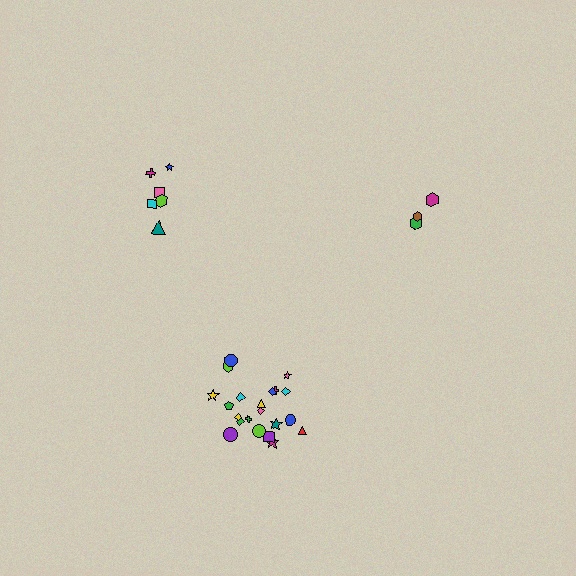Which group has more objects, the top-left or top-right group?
The top-left group.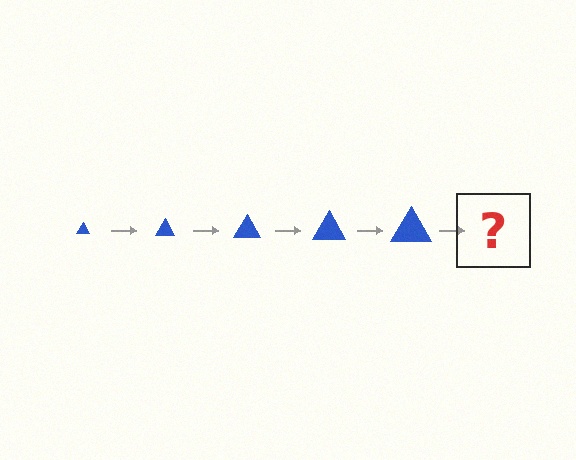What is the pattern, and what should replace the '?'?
The pattern is that the triangle gets progressively larger each step. The '?' should be a blue triangle, larger than the previous one.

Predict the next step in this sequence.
The next step is a blue triangle, larger than the previous one.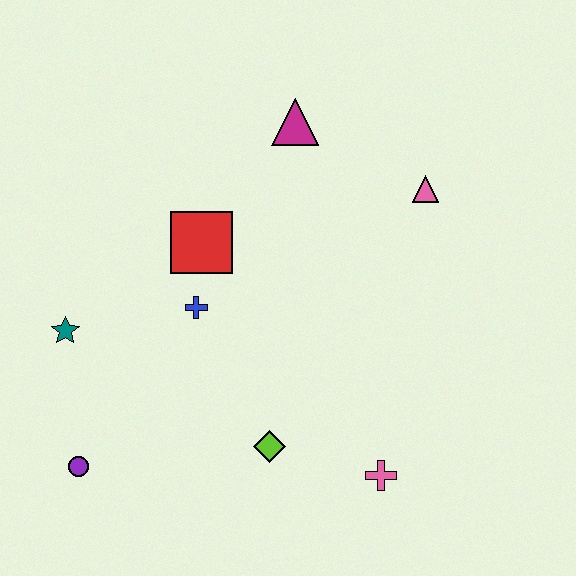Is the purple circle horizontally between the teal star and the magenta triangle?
Yes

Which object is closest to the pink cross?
The lime diamond is closest to the pink cross.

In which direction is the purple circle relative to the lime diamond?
The purple circle is to the left of the lime diamond.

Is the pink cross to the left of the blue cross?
No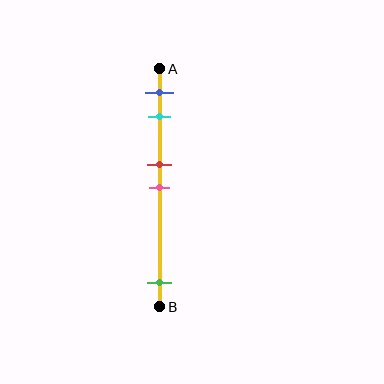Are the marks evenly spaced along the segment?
No, the marks are not evenly spaced.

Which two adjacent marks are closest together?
The red and pink marks are the closest adjacent pair.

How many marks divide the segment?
There are 5 marks dividing the segment.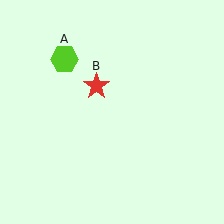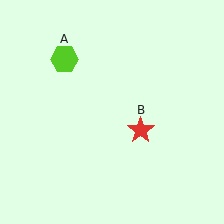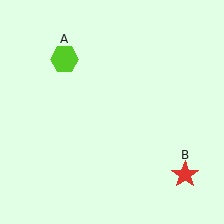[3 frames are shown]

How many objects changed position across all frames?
1 object changed position: red star (object B).